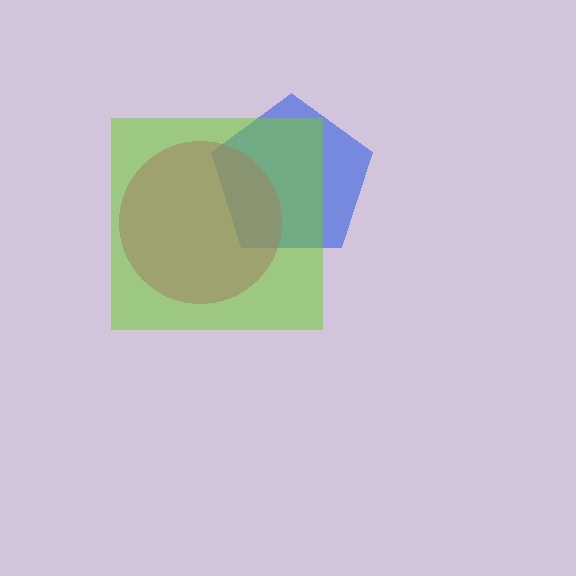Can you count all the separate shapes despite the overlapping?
Yes, there are 3 separate shapes.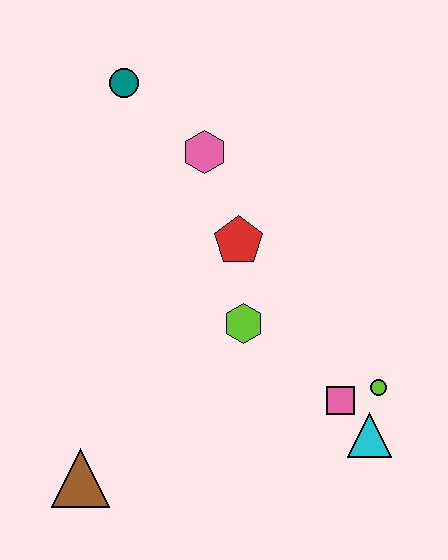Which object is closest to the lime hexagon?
The red pentagon is closest to the lime hexagon.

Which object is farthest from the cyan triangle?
The teal circle is farthest from the cyan triangle.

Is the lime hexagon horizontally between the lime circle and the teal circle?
Yes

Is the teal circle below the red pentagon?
No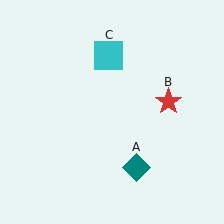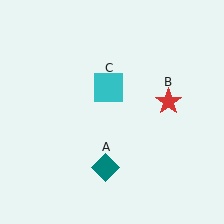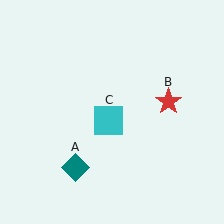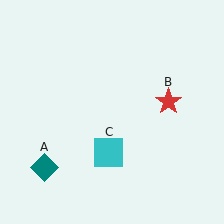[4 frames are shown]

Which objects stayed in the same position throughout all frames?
Red star (object B) remained stationary.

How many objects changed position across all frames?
2 objects changed position: teal diamond (object A), cyan square (object C).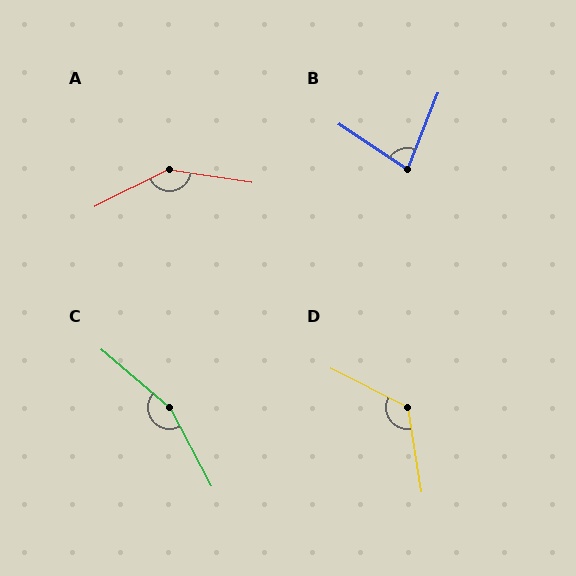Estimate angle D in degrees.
Approximately 126 degrees.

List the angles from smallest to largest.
B (79°), D (126°), A (144°), C (158°).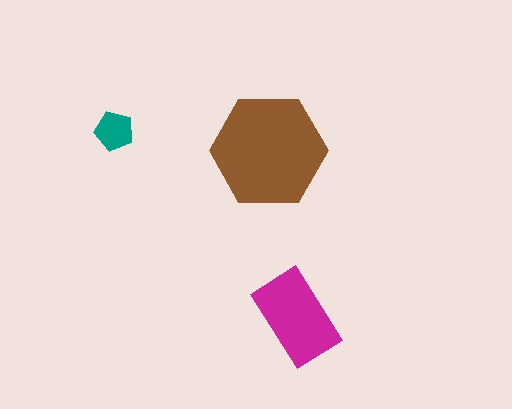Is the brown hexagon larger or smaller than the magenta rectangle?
Larger.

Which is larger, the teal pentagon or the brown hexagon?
The brown hexagon.